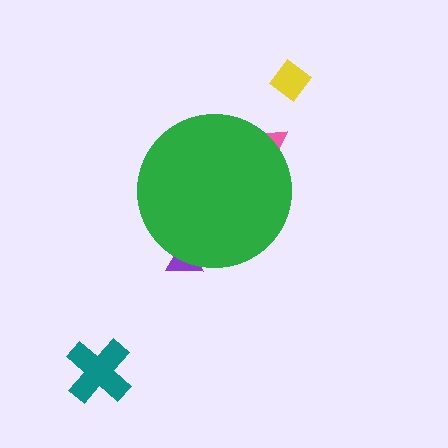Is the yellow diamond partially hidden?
No, the yellow diamond is fully visible.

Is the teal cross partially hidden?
No, the teal cross is fully visible.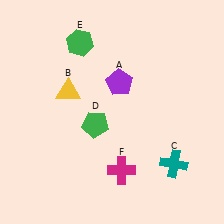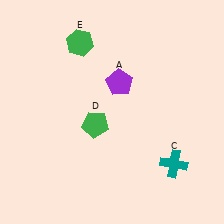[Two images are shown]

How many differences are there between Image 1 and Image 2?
There are 2 differences between the two images.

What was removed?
The magenta cross (F), the yellow triangle (B) were removed in Image 2.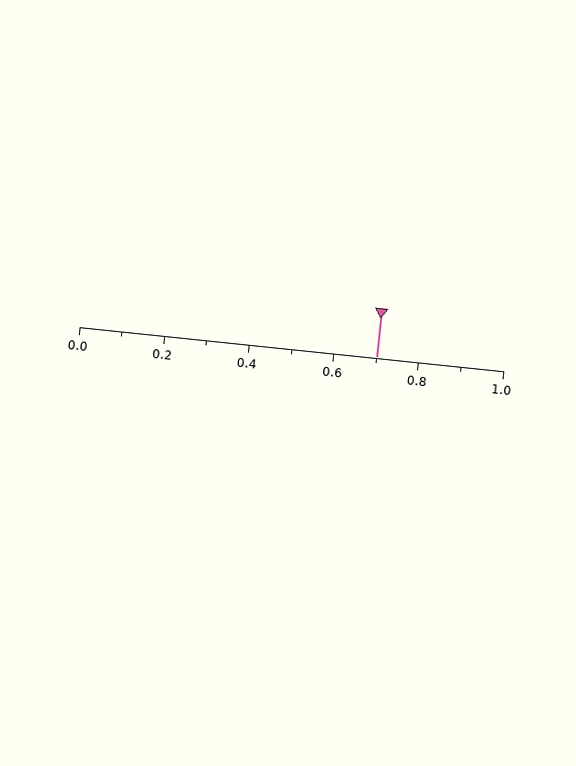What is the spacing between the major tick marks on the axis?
The major ticks are spaced 0.2 apart.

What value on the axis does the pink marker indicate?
The marker indicates approximately 0.7.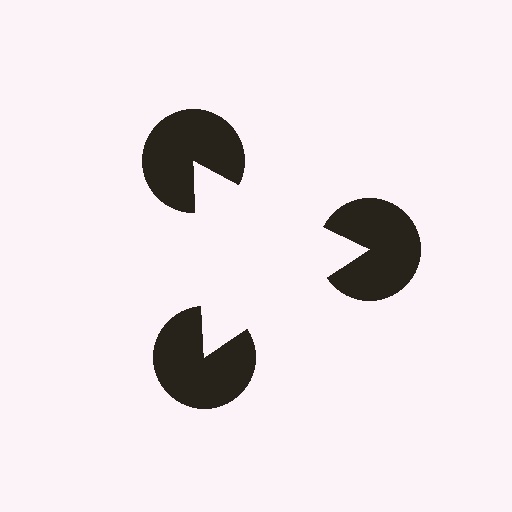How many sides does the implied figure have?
3 sides.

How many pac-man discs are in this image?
There are 3 — one at each vertex of the illusory triangle.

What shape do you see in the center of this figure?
An illusory triangle — its edges are inferred from the aligned wedge cuts in the pac-man discs, not physically drawn.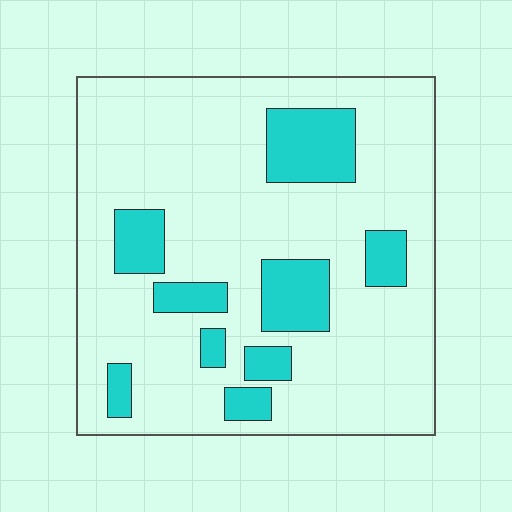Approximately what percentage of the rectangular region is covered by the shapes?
Approximately 20%.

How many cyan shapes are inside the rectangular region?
9.